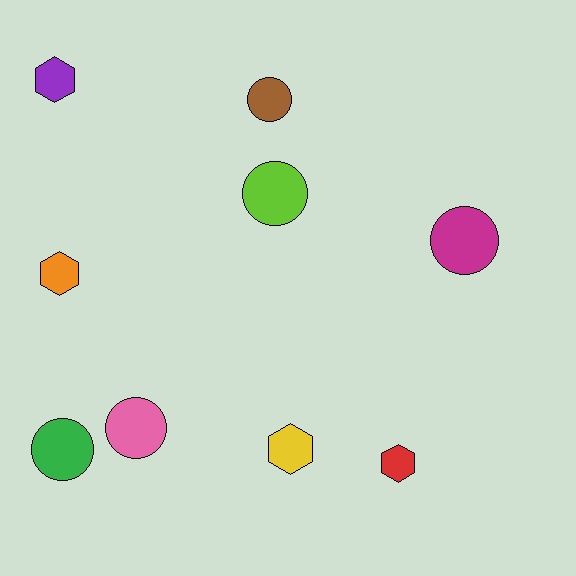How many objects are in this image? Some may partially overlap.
There are 9 objects.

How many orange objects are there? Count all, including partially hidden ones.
There is 1 orange object.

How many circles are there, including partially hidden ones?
There are 5 circles.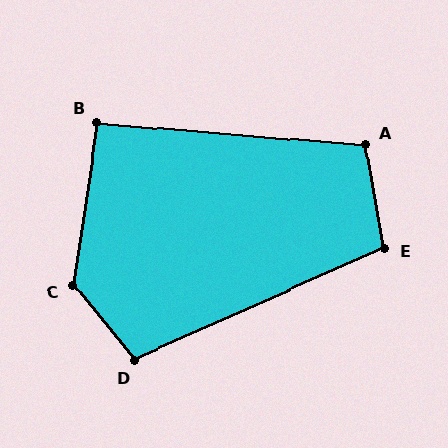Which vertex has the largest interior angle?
C, at approximately 132 degrees.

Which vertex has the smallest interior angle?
B, at approximately 93 degrees.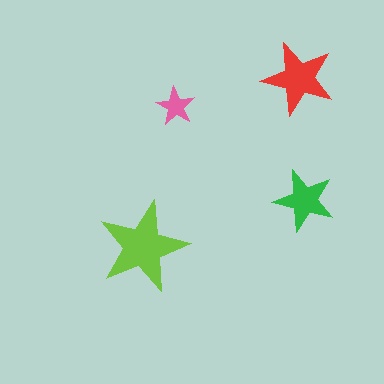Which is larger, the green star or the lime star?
The lime one.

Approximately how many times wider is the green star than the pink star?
About 1.5 times wider.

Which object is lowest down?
The lime star is bottommost.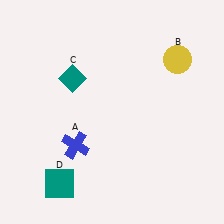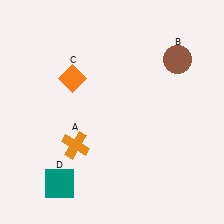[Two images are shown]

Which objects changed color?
A changed from blue to orange. B changed from yellow to brown. C changed from teal to orange.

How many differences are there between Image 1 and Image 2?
There are 3 differences between the two images.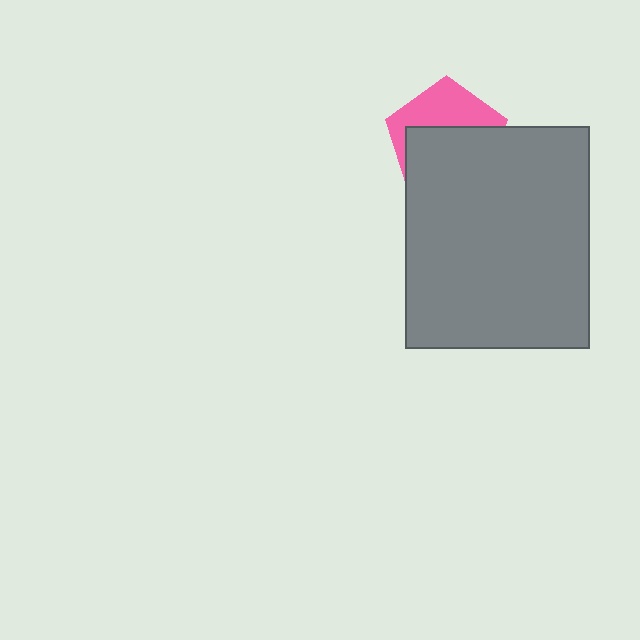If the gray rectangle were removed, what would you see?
You would see the complete pink pentagon.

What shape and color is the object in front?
The object in front is a gray rectangle.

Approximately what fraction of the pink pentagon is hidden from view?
Roughly 60% of the pink pentagon is hidden behind the gray rectangle.